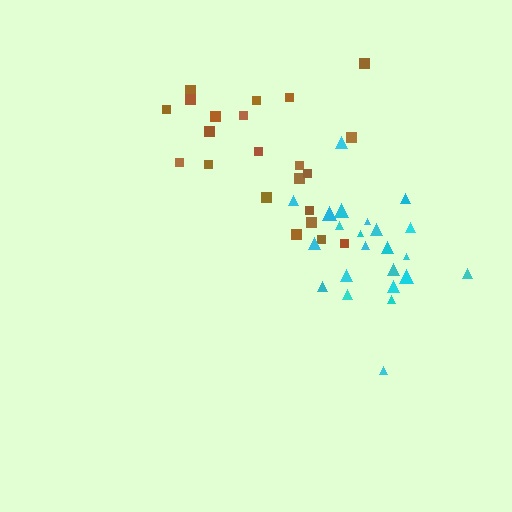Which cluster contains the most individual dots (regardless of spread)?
Cyan (23).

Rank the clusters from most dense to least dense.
cyan, brown.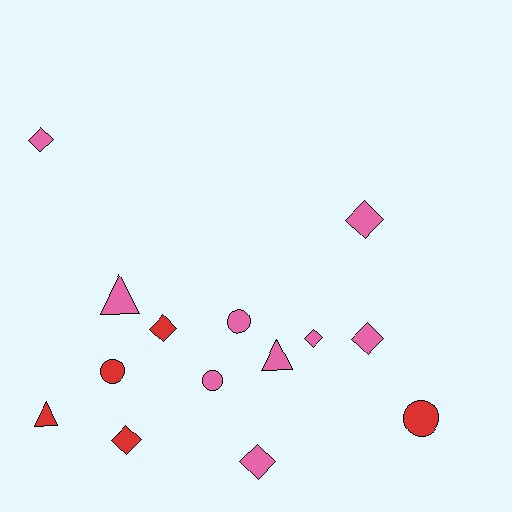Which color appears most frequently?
Pink, with 9 objects.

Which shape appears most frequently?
Diamond, with 7 objects.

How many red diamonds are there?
There are 2 red diamonds.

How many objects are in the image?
There are 14 objects.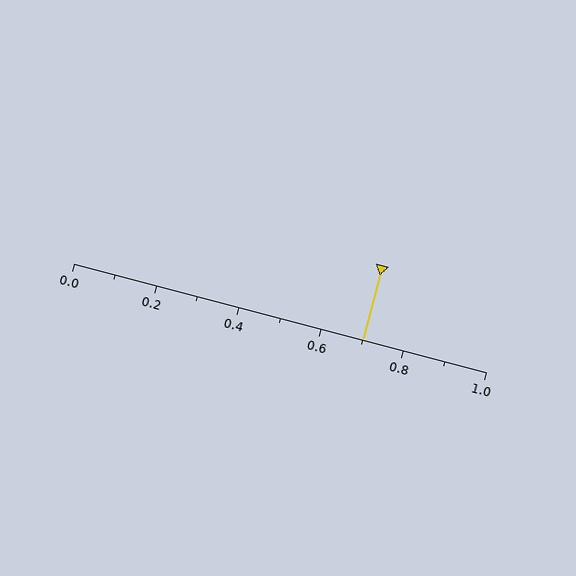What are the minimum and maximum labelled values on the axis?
The axis runs from 0.0 to 1.0.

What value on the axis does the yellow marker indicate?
The marker indicates approximately 0.7.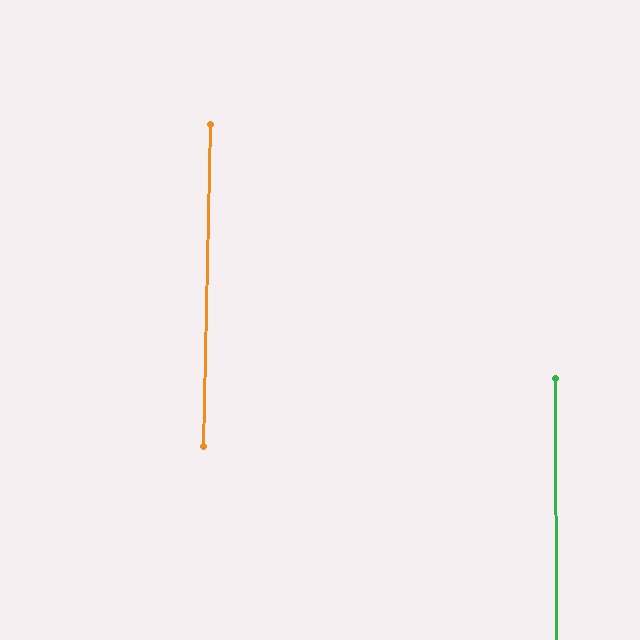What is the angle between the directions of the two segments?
Approximately 2 degrees.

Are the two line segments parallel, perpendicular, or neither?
Parallel — their directions differ by only 1.6°.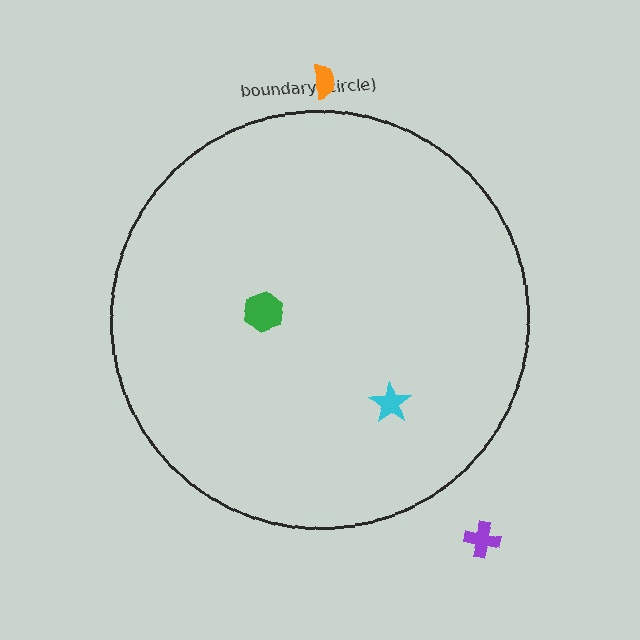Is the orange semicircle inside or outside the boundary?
Outside.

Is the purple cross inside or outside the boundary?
Outside.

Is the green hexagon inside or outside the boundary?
Inside.